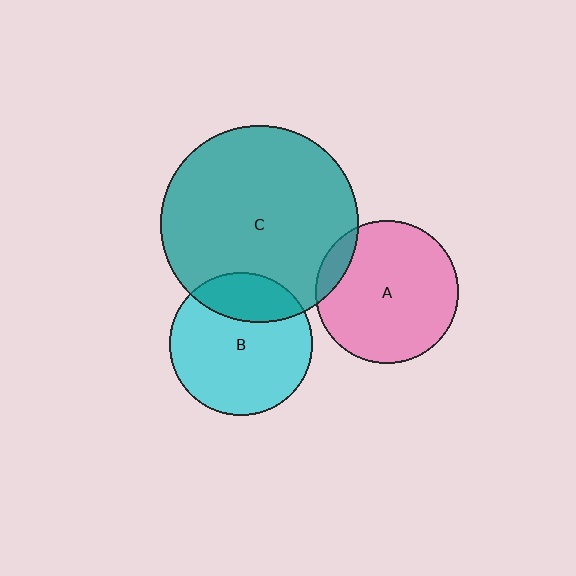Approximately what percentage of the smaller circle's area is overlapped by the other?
Approximately 10%.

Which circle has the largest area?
Circle C (teal).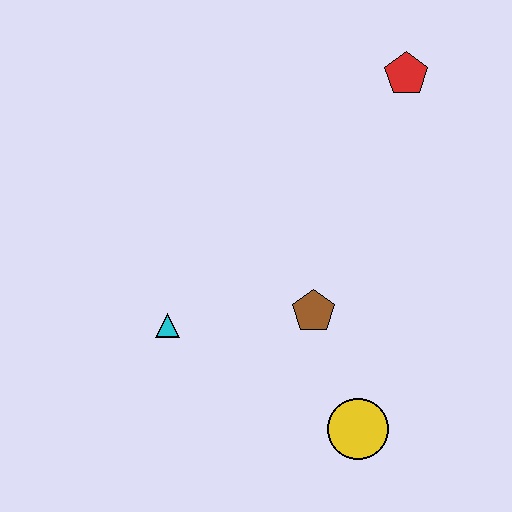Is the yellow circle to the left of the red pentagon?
Yes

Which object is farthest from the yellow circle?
The red pentagon is farthest from the yellow circle.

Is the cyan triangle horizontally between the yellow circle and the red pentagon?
No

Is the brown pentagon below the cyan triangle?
No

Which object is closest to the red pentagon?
The brown pentagon is closest to the red pentagon.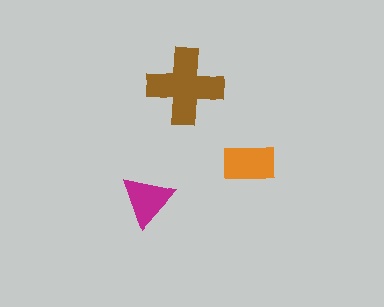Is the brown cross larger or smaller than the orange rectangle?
Larger.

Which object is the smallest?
The magenta triangle.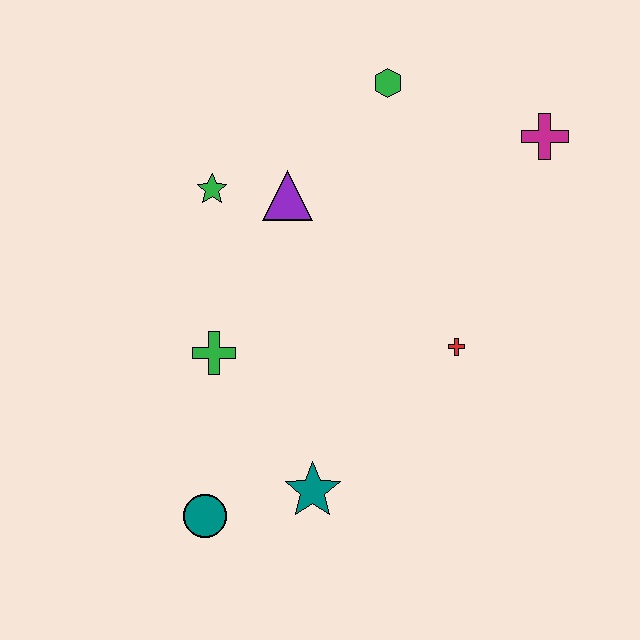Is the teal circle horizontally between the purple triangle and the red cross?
No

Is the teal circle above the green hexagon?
No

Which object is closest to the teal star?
The teal circle is closest to the teal star.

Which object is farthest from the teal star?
The magenta cross is farthest from the teal star.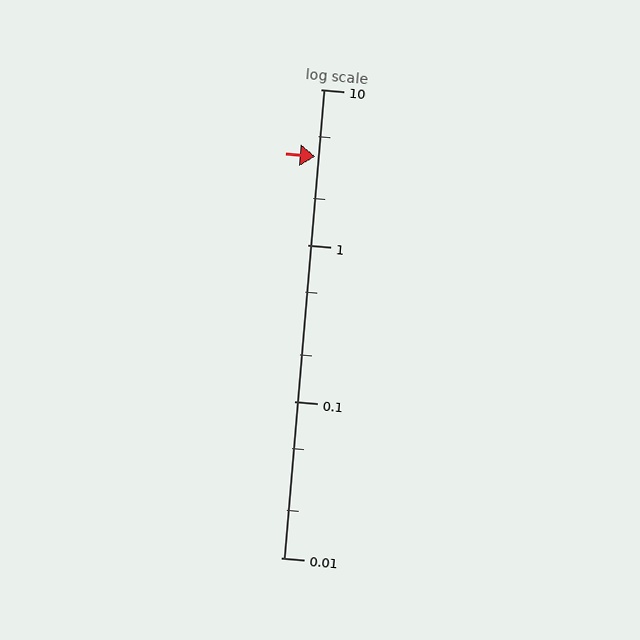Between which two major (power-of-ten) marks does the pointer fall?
The pointer is between 1 and 10.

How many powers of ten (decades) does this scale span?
The scale spans 3 decades, from 0.01 to 10.